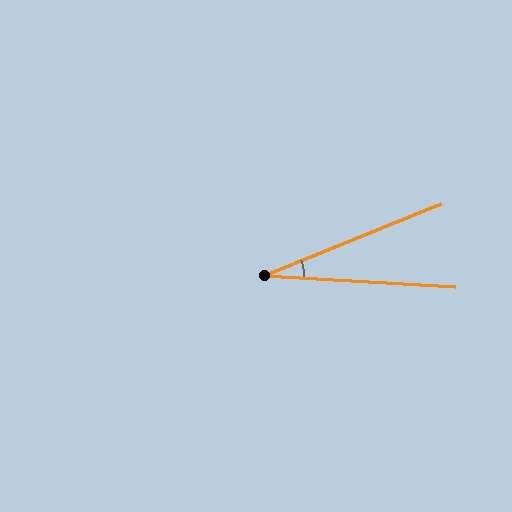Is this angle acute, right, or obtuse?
It is acute.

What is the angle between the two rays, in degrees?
Approximately 26 degrees.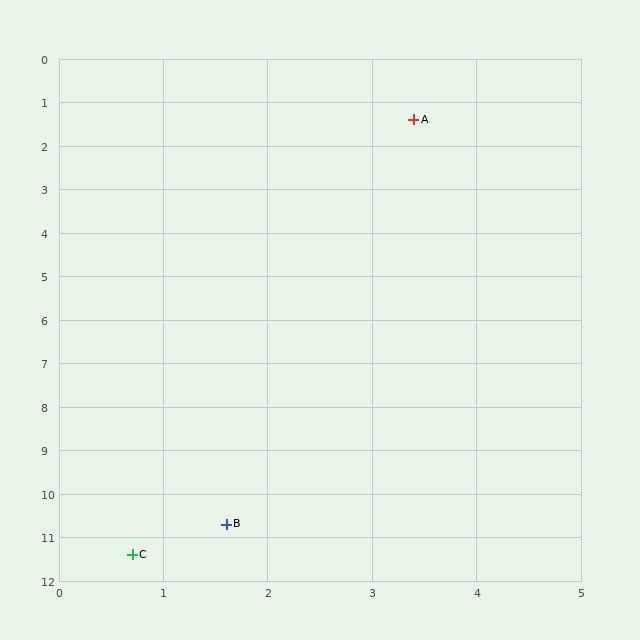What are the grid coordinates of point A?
Point A is at approximately (3.4, 1.4).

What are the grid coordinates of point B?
Point B is at approximately (1.6, 10.7).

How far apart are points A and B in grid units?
Points A and B are about 9.5 grid units apart.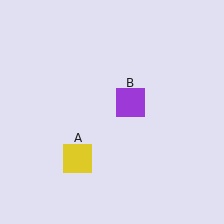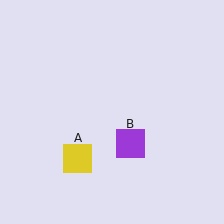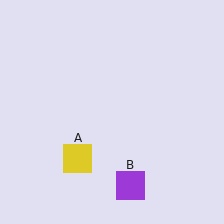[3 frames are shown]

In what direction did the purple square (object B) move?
The purple square (object B) moved down.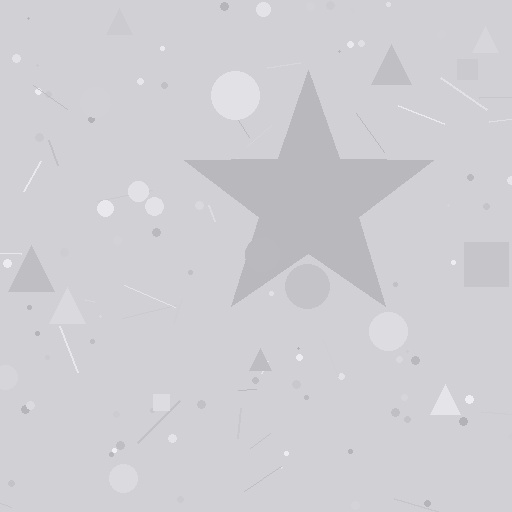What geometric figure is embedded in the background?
A star is embedded in the background.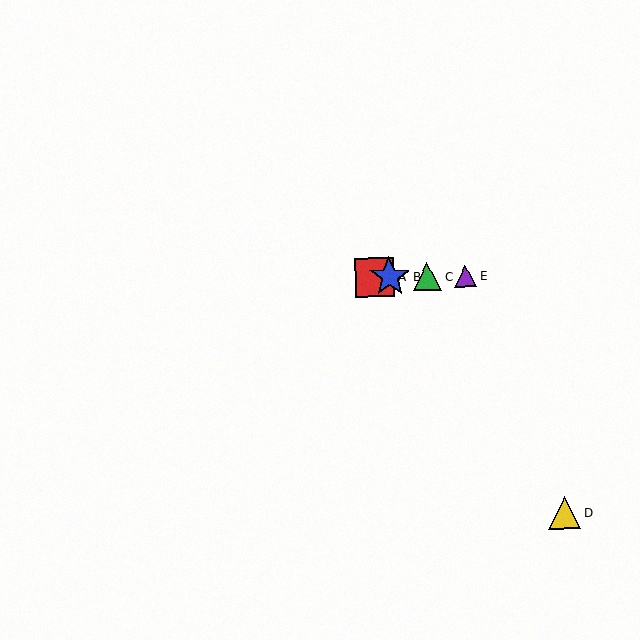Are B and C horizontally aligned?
Yes, both are at y≈277.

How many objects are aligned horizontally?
4 objects (A, B, C, E) are aligned horizontally.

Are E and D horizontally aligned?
No, E is at y≈276 and D is at y≈513.